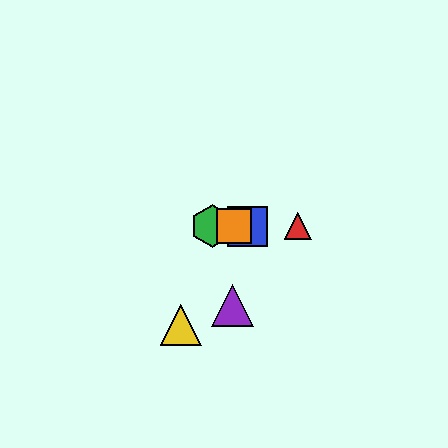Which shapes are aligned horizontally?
The red triangle, the blue square, the green hexagon, the orange square are aligned horizontally.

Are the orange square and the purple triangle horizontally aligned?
No, the orange square is at y≈226 and the purple triangle is at y≈305.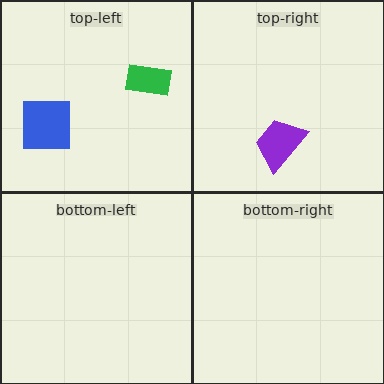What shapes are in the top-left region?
The blue square, the green rectangle.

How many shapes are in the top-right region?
1.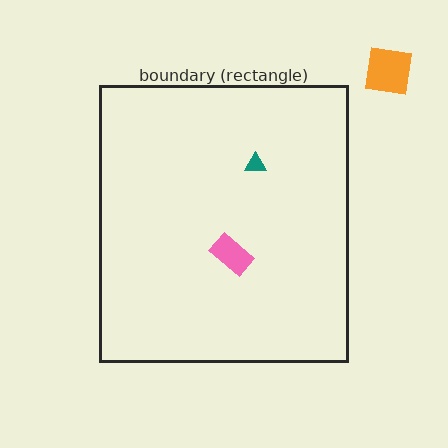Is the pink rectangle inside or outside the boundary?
Inside.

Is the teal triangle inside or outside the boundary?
Inside.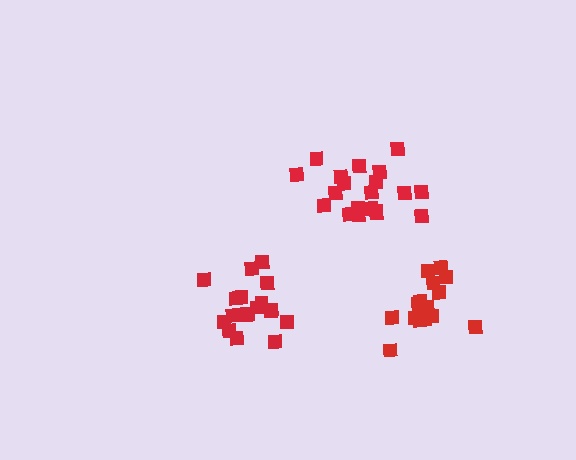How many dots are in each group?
Group 1: 20 dots, Group 2: 16 dots, Group 3: 18 dots (54 total).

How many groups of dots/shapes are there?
There are 3 groups.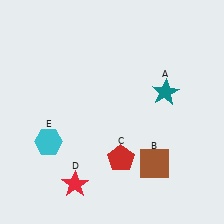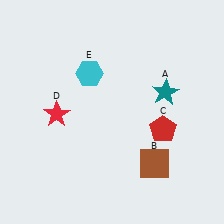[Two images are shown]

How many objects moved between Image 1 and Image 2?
3 objects moved between the two images.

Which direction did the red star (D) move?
The red star (D) moved up.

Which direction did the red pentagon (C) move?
The red pentagon (C) moved right.